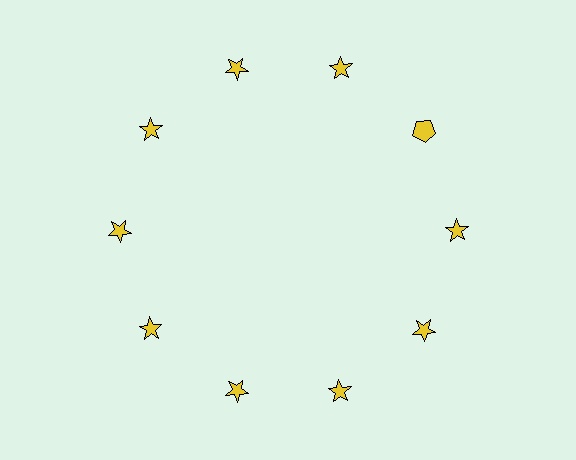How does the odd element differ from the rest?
It has a different shape: pentagon instead of star.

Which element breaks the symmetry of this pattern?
The yellow pentagon at roughly the 2 o'clock position breaks the symmetry. All other shapes are yellow stars.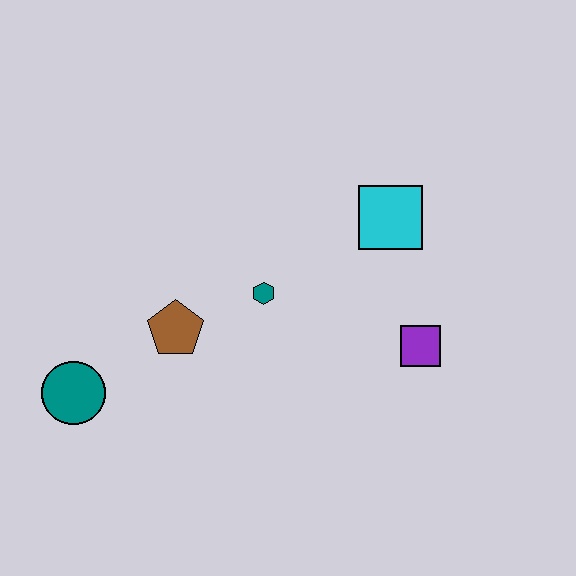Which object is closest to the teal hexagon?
The brown pentagon is closest to the teal hexagon.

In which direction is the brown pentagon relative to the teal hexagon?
The brown pentagon is to the left of the teal hexagon.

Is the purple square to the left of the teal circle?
No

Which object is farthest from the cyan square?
The teal circle is farthest from the cyan square.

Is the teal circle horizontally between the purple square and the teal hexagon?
No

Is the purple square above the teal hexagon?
No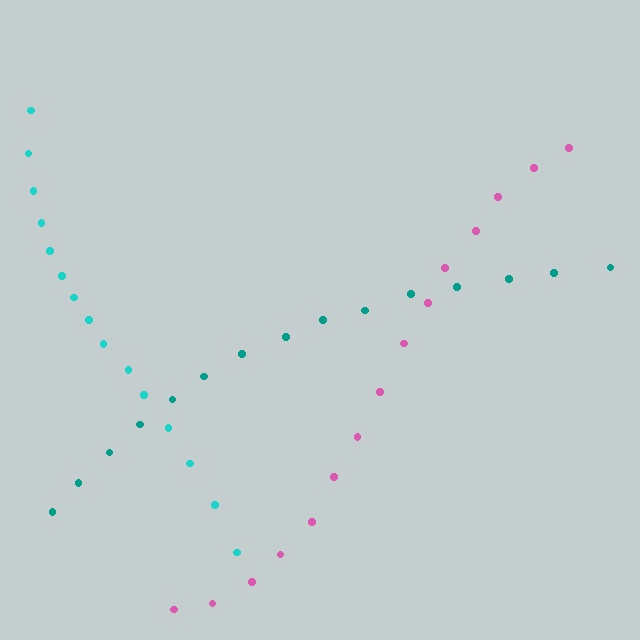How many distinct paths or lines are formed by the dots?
There are 3 distinct paths.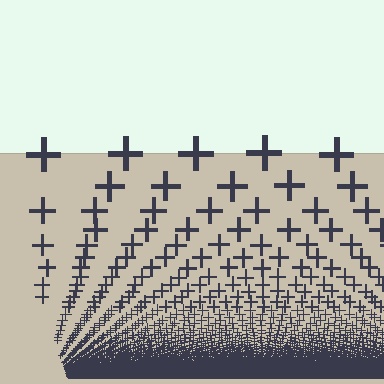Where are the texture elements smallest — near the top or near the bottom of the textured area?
Near the bottom.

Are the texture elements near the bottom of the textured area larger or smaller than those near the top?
Smaller. The gradient is inverted — elements near the bottom are smaller and denser.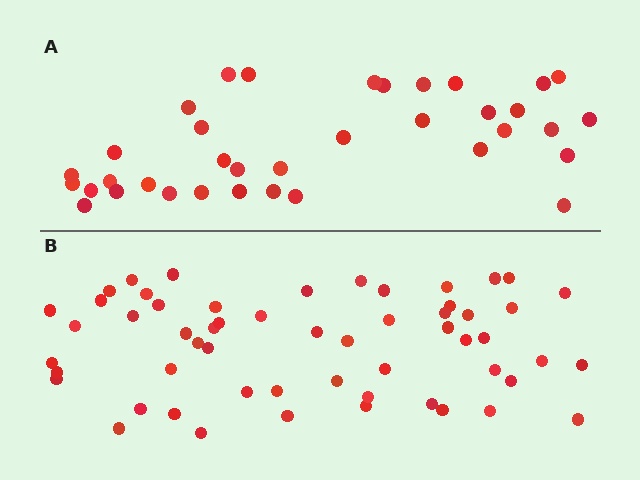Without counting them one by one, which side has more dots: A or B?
Region B (the bottom region) has more dots.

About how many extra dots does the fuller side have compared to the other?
Region B has approximately 20 more dots than region A.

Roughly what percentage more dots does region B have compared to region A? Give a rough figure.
About 55% more.